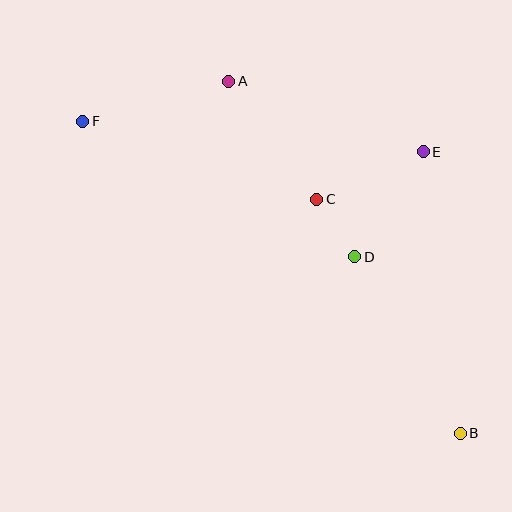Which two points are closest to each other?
Points C and D are closest to each other.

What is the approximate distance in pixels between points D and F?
The distance between D and F is approximately 304 pixels.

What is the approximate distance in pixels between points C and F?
The distance between C and F is approximately 247 pixels.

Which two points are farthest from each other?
Points B and F are farthest from each other.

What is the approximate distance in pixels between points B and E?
The distance between B and E is approximately 284 pixels.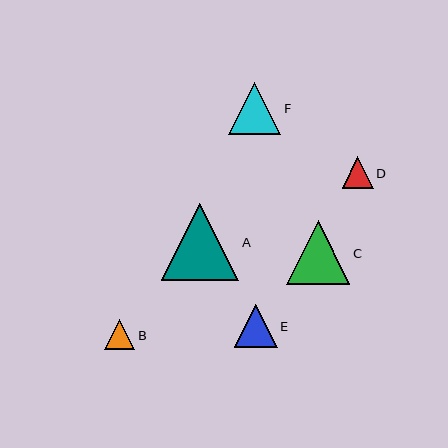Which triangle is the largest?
Triangle A is the largest with a size of approximately 78 pixels.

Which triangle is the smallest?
Triangle B is the smallest with a size of approximately 30 pixels.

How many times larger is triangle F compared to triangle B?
Triangle F is approximately 1.7 times the size of triangle B.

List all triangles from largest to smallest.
From largest to smallest: A, C, F, E, D, B.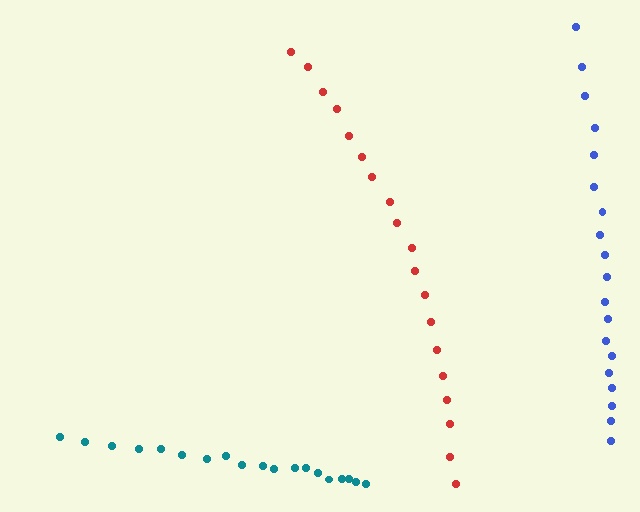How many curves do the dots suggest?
There are 3 distinct paths.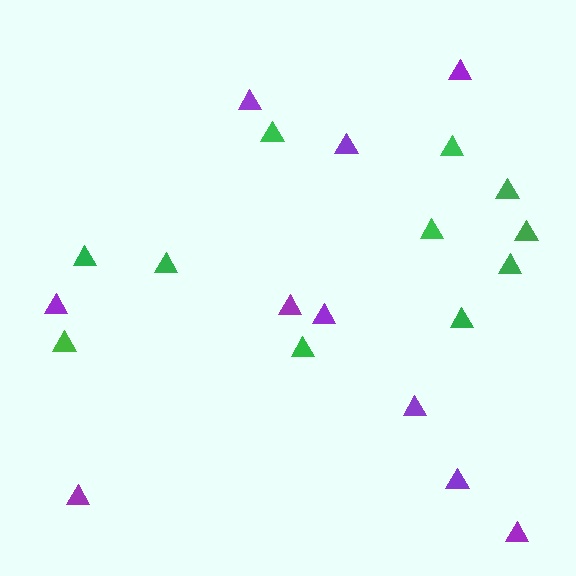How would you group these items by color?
There are 2 groups: one group of purple triangles (10) and one group of green triangles (11).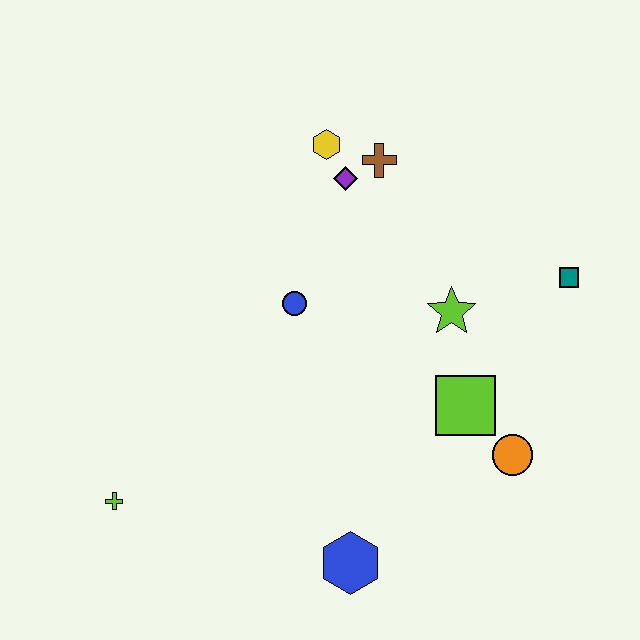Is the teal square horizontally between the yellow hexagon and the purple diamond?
No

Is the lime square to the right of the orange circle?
No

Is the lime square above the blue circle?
No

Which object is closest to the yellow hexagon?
The purple diamond is closest to the yellow hexagon.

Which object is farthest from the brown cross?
The lime cross is farthest from the brown cross.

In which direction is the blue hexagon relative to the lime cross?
The blue hexagon is to the right of the lime cross.